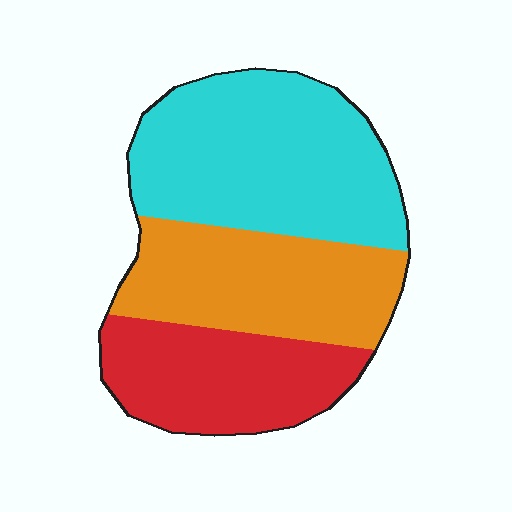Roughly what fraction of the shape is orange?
Orange takes up between a quarter and a half of the shape.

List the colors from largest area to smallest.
From largest to smallest: cyan, orange, red.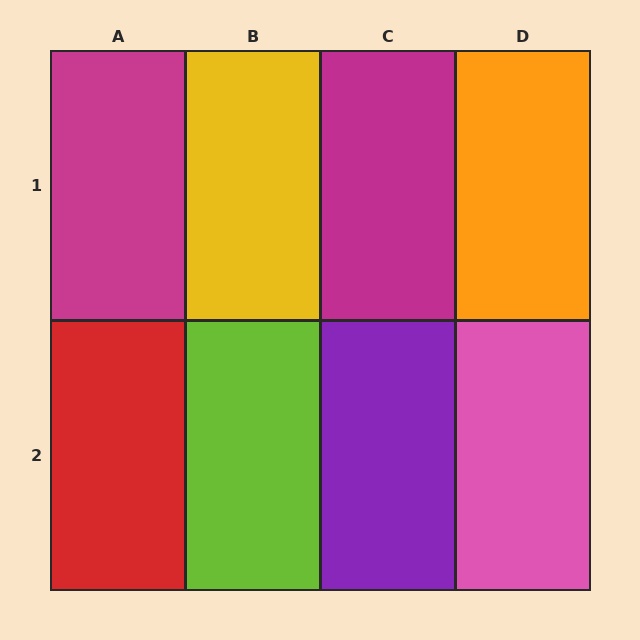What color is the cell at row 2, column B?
Lime.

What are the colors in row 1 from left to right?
Magenta, yellow, magenta, orange.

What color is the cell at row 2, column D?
Pink.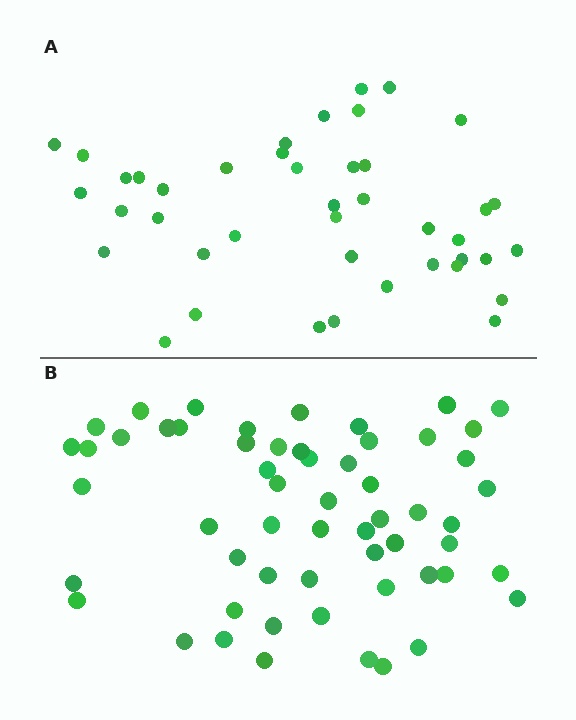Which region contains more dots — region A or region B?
Region B (the bottom region) has more dots.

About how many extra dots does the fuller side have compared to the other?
Region B has approximately 15 more dots than region A.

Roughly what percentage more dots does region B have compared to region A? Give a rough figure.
About 35% more.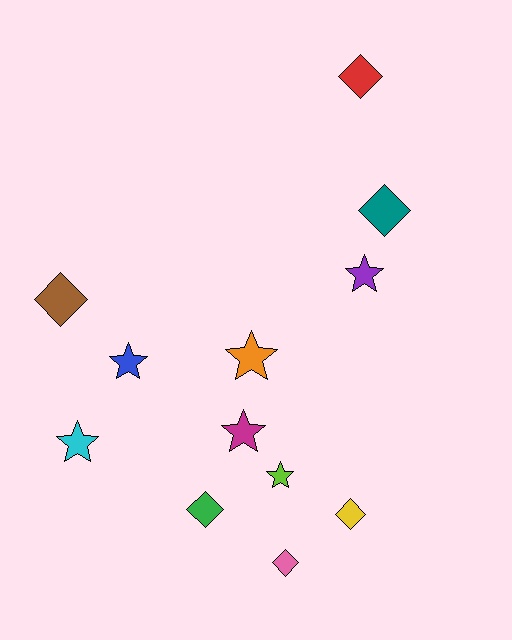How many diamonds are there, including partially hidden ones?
There are 6 diamonds.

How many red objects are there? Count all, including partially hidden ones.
There is 1 red object.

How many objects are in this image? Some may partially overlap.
There are 12 objects.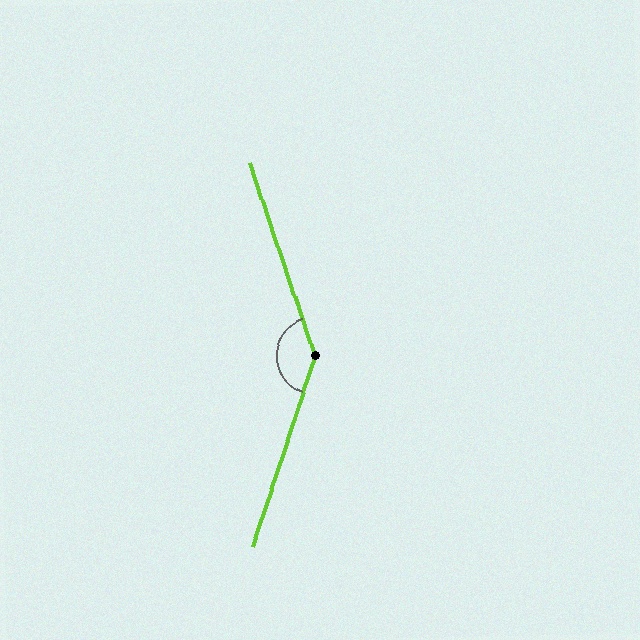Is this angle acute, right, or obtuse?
It is obtuse.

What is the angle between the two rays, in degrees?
Approximately 143 degrees.